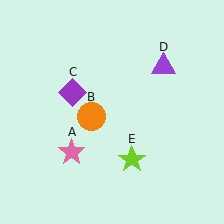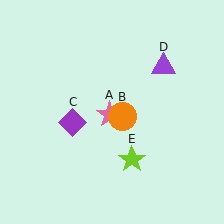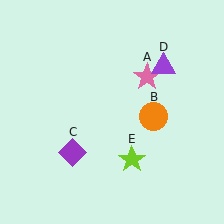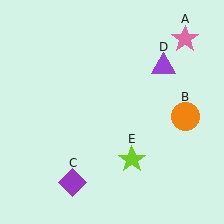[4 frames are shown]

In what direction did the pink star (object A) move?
The pink star (object A) moved up and to the right.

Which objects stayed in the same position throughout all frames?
Purple triangle (object D) and lime star (object E) remained stationary.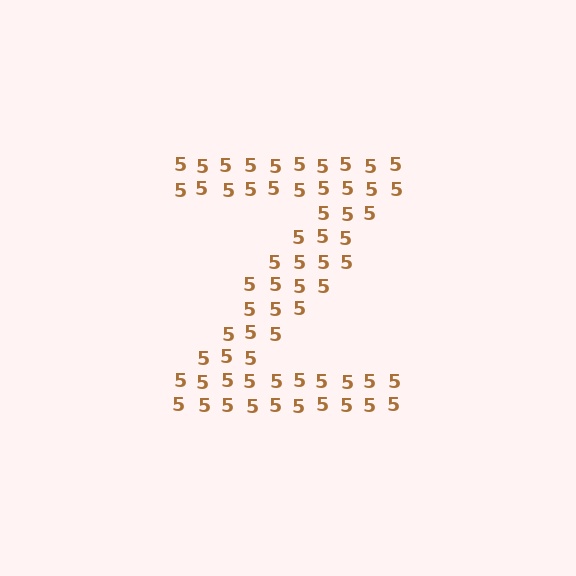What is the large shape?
The large shape is the letter Z.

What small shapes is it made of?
It is made of small digit 5's.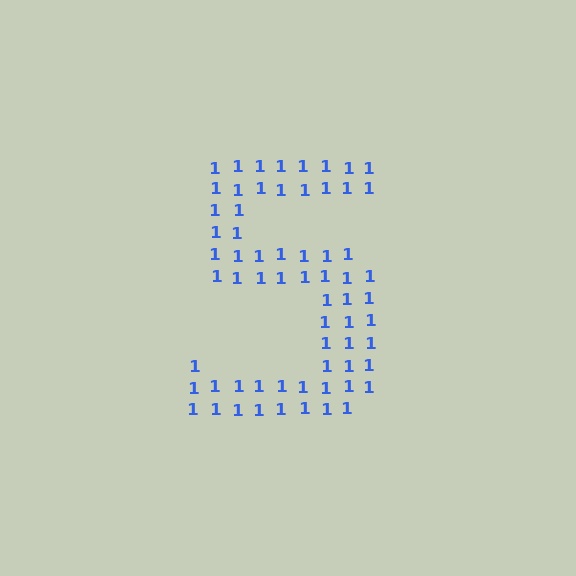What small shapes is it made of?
It is made of small digit 1's.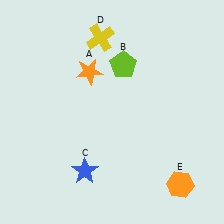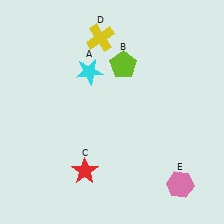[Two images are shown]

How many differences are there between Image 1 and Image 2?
There are 3 differences between the two images.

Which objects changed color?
A changed from orange to cyan. C changed from blue to red. E changed from orange to pink.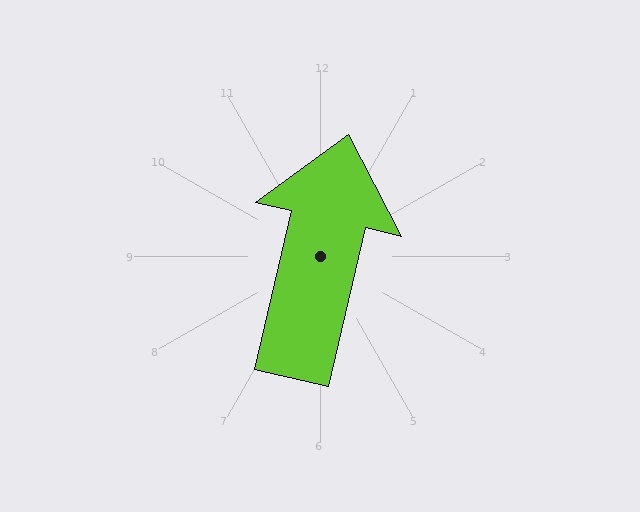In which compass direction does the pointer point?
North.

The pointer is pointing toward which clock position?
Roughly 12 o'clock.